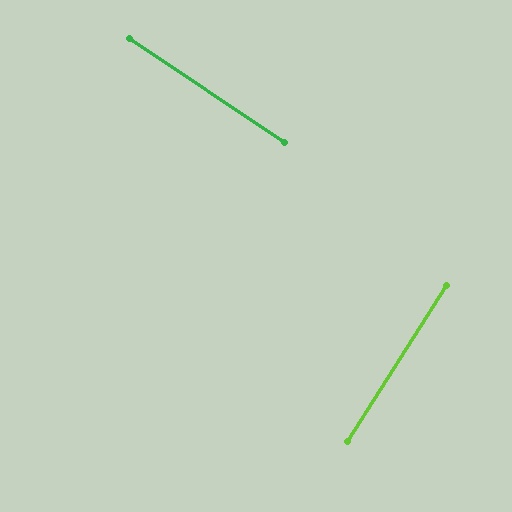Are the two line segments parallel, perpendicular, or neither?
Perpendicular — they meet at approximately 89°.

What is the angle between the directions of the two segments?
Approximately 89 degrees.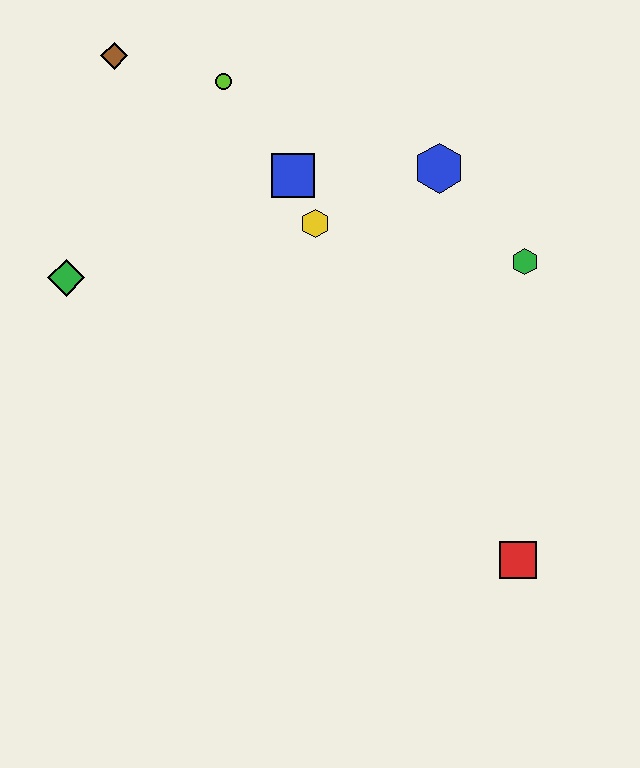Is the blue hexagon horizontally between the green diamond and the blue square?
No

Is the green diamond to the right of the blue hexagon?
No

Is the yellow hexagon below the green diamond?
No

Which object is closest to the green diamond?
The brown diamond is closest to the green diamond.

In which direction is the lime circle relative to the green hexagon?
The lime circle is to the left of the green hexagon.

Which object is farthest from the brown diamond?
The red square is farthest from the brown diamond.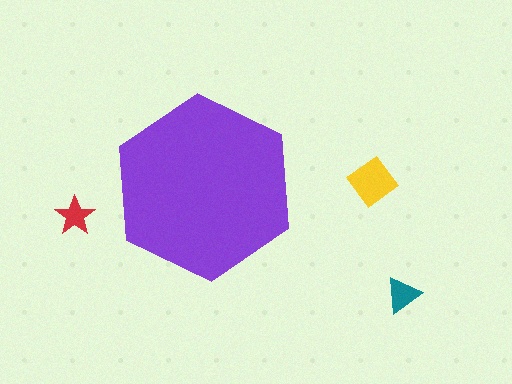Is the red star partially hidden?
No, the red star is fully visible.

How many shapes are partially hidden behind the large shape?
0 shapes are partially hidden.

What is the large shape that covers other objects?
A purple hexagon.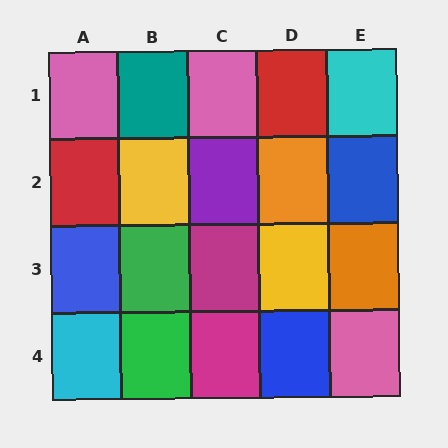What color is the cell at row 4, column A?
Cyan.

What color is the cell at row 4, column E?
Pink.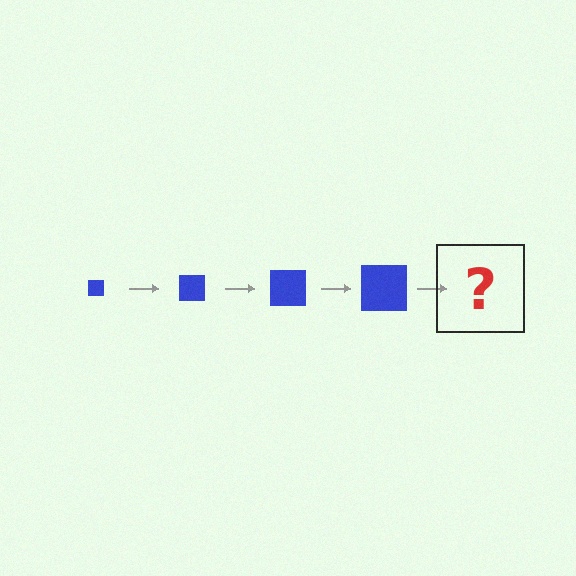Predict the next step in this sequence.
The next step is a blue square, larger than the previous one.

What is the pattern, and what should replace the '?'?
The pattern is that the square gets progressively larger each step. The '?' should be a blue square, larger than the previous one.